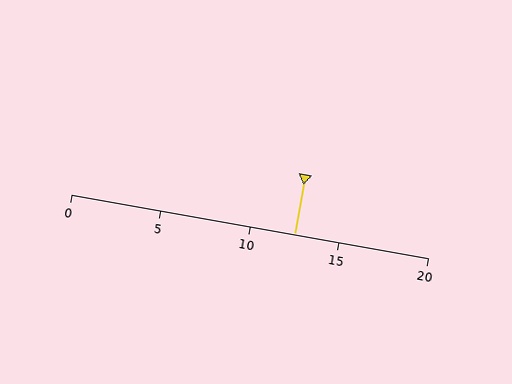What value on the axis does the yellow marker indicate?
The marker indicates approximately 12.5.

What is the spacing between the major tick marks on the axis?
The major ticks are spaced 5 apart.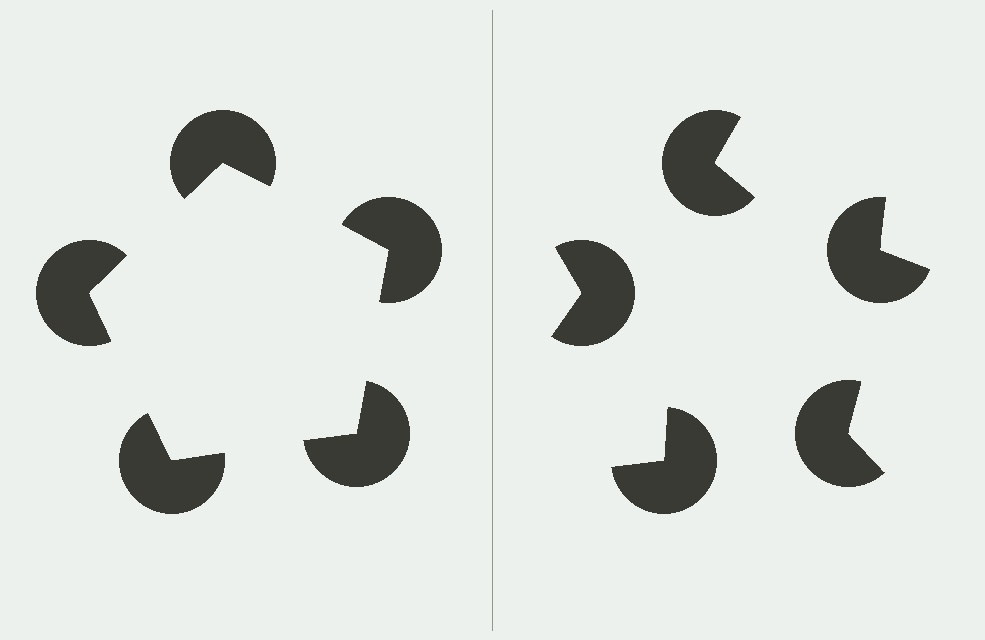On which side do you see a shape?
An illusory pentagon appears on the left side. On the right side the wedge cuts are rotated, so no coherent shape forms.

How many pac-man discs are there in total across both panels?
10 — 5 on each side.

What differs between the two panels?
The pac-man discs are positioned identically on both sides; only the wedge orientations differ. On the left they align to a pentagon; on the right they are misaligned.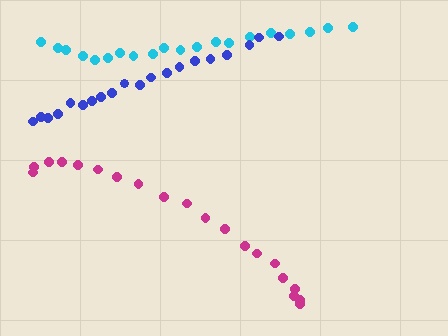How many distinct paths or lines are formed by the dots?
There are 3 distinct paths.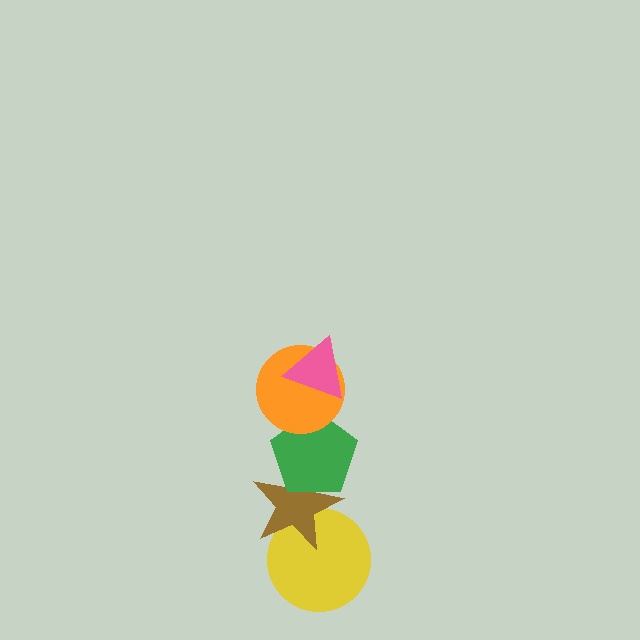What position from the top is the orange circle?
The orange circle is 2nd from the top.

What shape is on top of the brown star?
The green pentagon is on top of the brown star.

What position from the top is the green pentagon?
The green pentagon is 3rd from the top.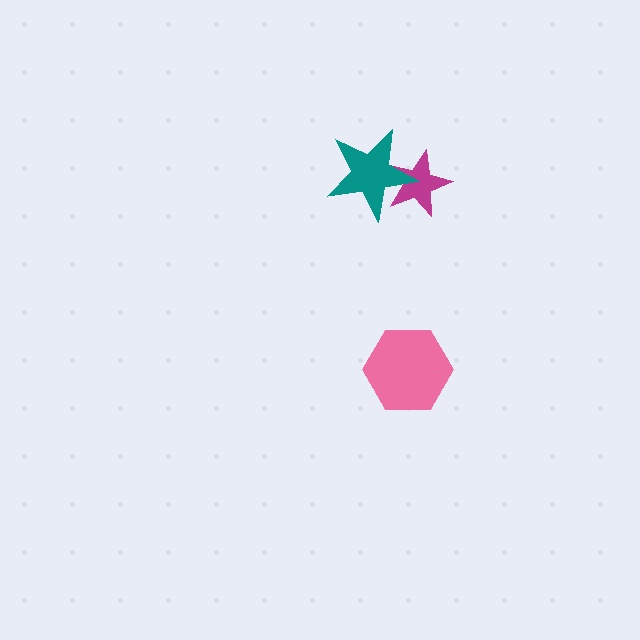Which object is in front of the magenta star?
The teal star is in front of the magenta star.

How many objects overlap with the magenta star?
1 object overlaps with the magenta star.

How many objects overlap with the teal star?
1 object overlaps with the teal star.